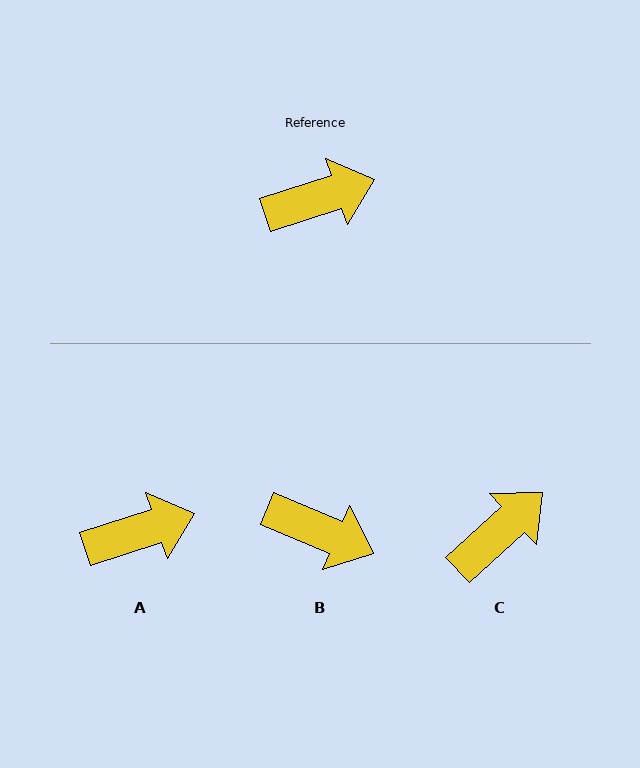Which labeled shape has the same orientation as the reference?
A.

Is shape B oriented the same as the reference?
No, it is off by about 41 degrees.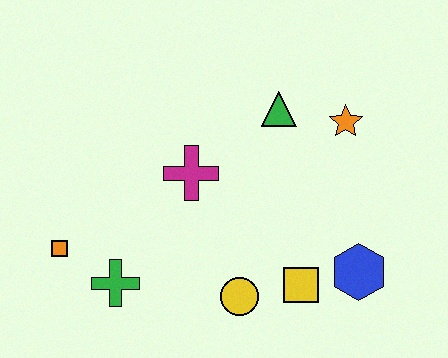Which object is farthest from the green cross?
The orange star is farthest from the green cross.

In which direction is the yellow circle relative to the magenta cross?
The yellow circle is below the magenta cross.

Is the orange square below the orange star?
Yes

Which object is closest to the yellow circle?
The yellow square is closest to the yellow circle.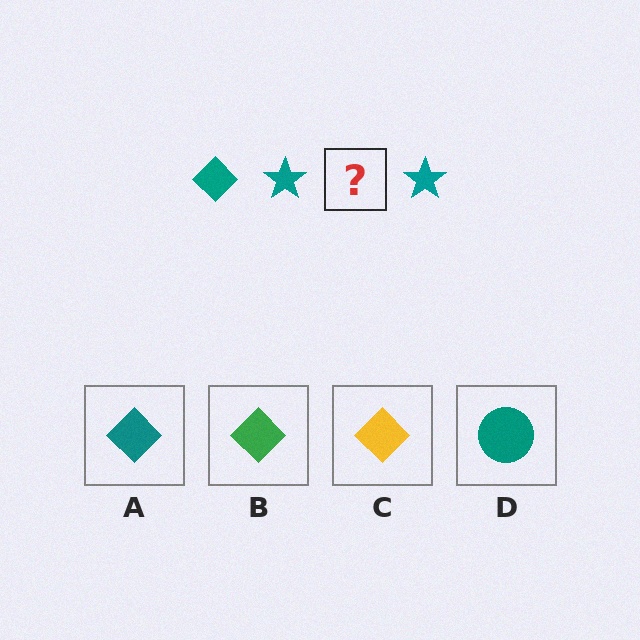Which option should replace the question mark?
Option A.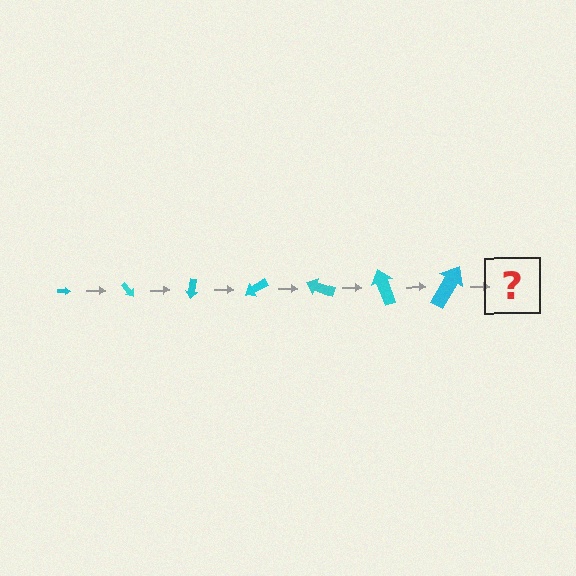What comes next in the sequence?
The next element should be an arrow, larger than the previous one and rotated 350 degrees from the start.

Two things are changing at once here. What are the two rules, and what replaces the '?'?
The two rules are that the arrow grows larger each step and it rotates 50 degrees each step. The '?' should be an arrow, larger than the previous one and rotated 350 degrees from the start.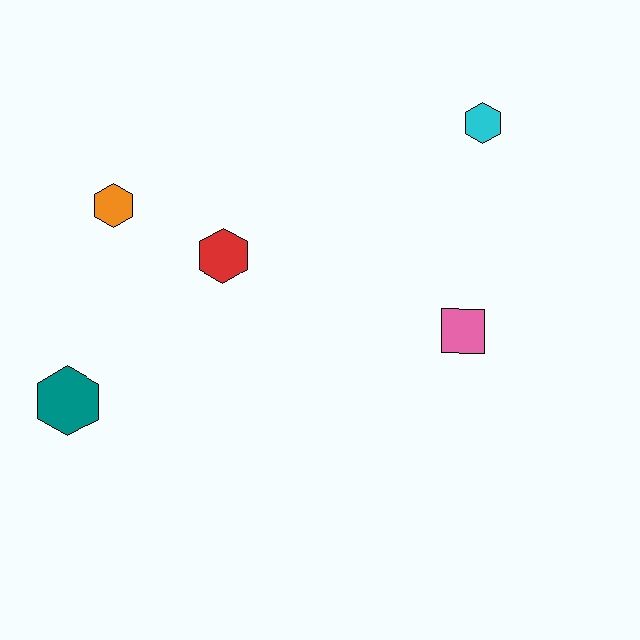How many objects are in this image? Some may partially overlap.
There are 5 objects.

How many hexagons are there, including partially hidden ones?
There are 4 hexagons.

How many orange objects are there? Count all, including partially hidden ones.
There is 1 orange object.